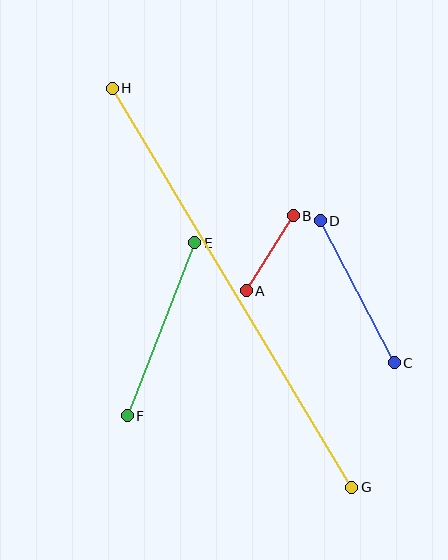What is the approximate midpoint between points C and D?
The midpoint is at approximately (357, 292) pixels.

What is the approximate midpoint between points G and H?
The midpoint is at approximately (232, 288) pixels.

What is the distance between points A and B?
The distance is approximately 89 pixels.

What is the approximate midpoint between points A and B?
The midpoint is at approximately (270, 253) pixels.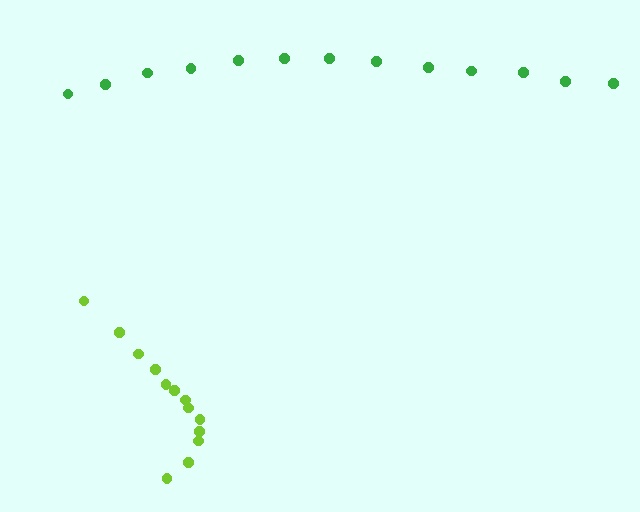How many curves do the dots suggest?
There are 2 distinct paths.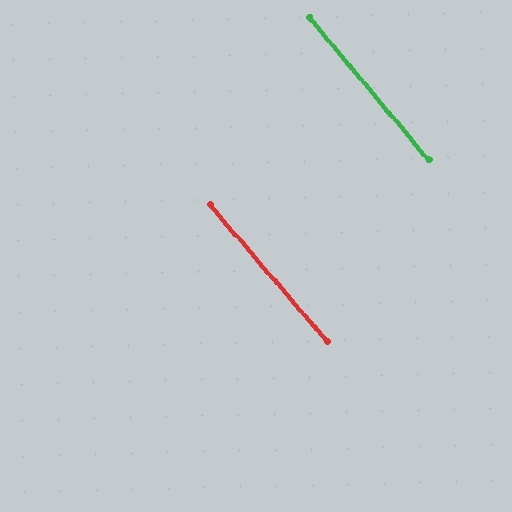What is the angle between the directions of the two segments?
Approximately 1 degree.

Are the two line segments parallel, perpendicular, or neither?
Parallel — their directions differ by only 0.9°.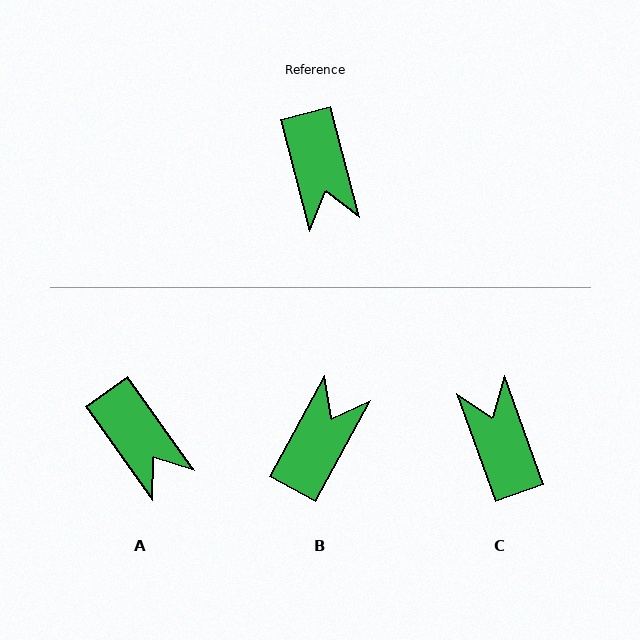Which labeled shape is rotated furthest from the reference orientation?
C, about 175 degrees away.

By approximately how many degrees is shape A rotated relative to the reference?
Approximately 20 degrees counter-clockwise.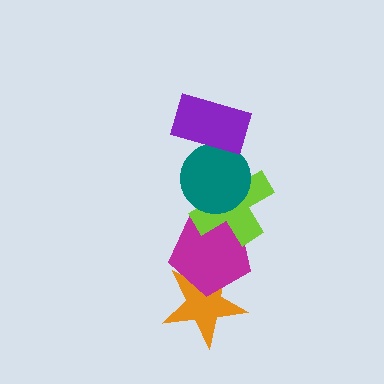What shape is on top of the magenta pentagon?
The lime cross is on top of the magenta pentagon.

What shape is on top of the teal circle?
The purple rectangle is on top of the teal circle.